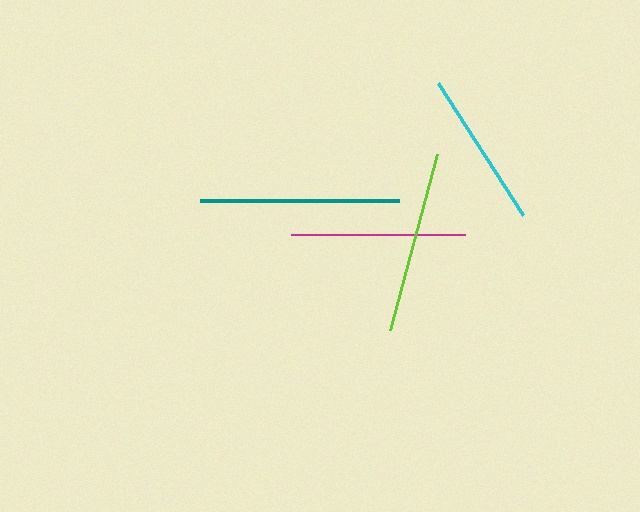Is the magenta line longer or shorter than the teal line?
The teal line is longer than the magenta line.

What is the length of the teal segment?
The teal segment is approximately 199 pixels long.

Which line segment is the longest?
The teal line is the longest at approximately 199 pixels.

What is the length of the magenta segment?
The magenta segment is approximately 174 pixels long.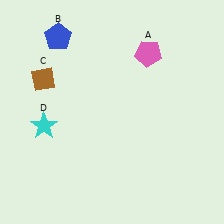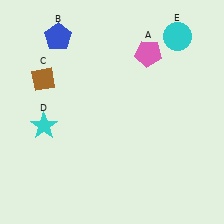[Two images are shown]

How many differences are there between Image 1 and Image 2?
There is 1 difference between the two images.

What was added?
A cyan circle (E) was added in Image 2.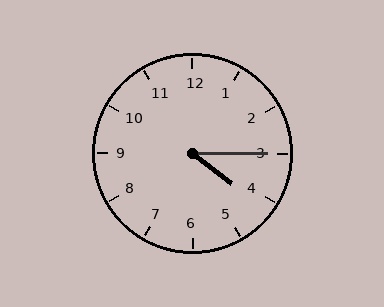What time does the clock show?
4:15.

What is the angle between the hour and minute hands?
Approximately 38 degrees.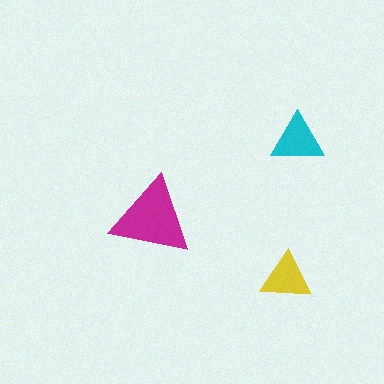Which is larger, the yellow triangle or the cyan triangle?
The cyan one.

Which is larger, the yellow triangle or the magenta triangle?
The magenta one.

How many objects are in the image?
There are 3 objects in the image.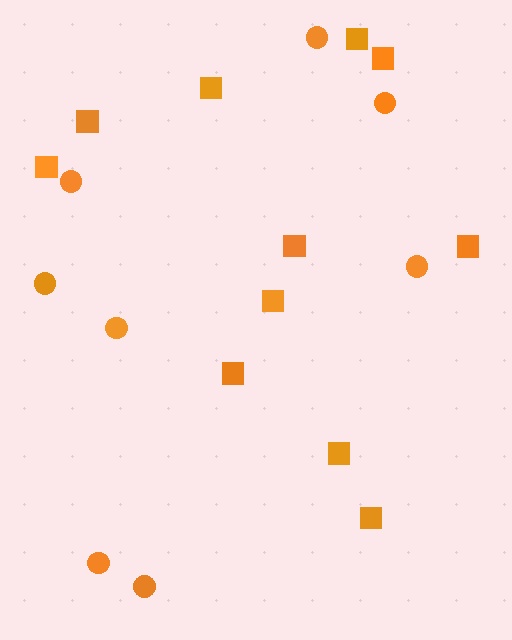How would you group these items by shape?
There are 2 groups: one group of circles (8) and one group of squares (11).